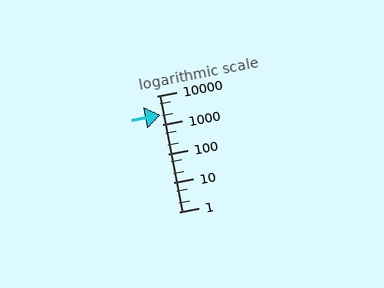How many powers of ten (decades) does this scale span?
The scale spans 4 decades, from 1 to 10000.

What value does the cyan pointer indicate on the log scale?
The pointer indicates approximately 2100.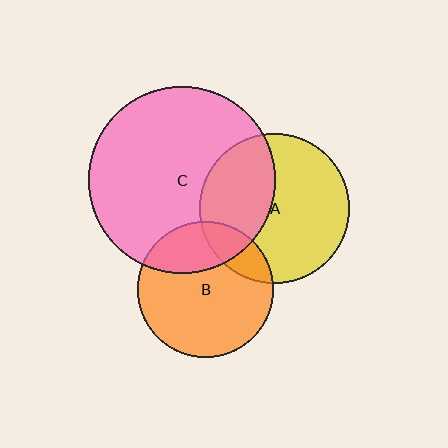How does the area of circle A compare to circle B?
Approximately 1.2 times.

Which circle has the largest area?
Circle C (pink).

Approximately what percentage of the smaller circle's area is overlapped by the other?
Approximately 15%.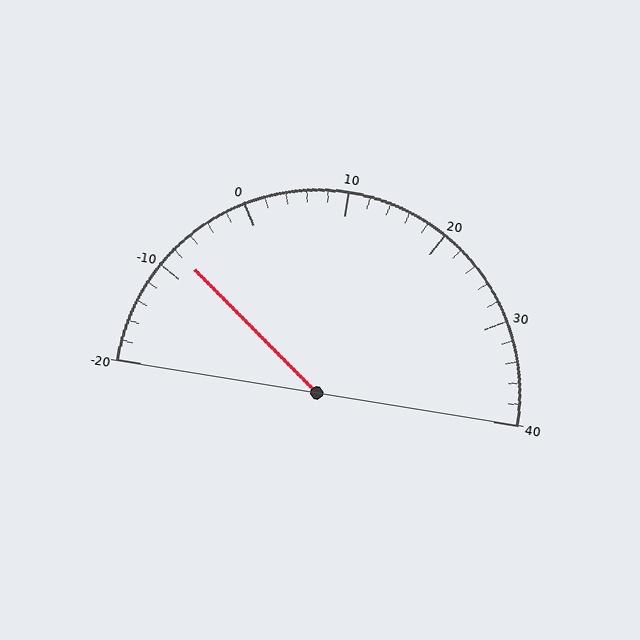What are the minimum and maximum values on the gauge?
The gauge ranges from -20 to 40.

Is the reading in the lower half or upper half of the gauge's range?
The reading is in the lower half of the range (-20 to 40).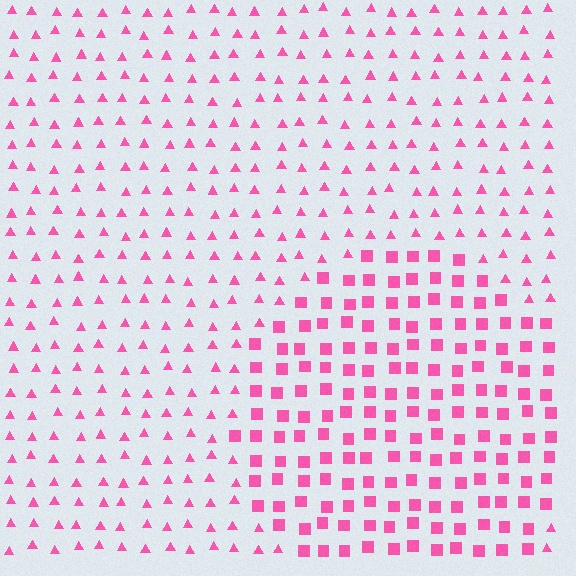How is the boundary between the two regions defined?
The boundary is defined by a change in element shape: squares inside vs. triangles outside. All elements share the same color and spacing.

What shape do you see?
I see a circle.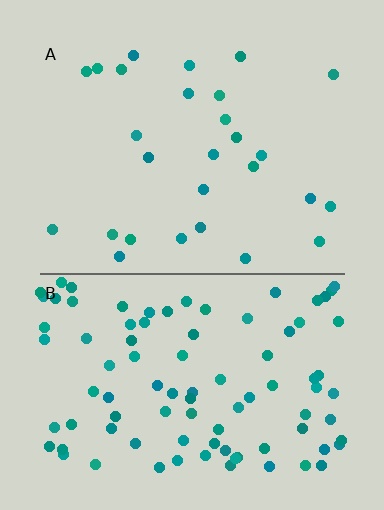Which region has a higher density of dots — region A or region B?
B (the bottom).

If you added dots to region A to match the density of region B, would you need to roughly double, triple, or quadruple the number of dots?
Approximately triple.